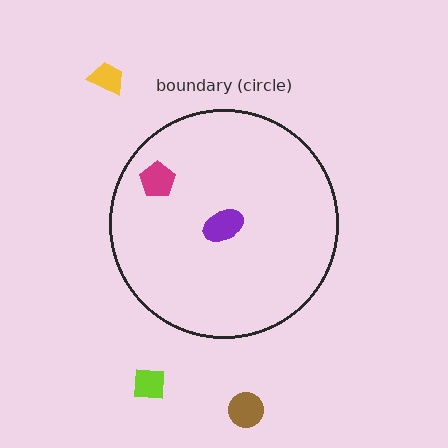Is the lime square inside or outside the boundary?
Outside.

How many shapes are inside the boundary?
2 inside, 3 outside.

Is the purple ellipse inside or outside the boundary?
Inside.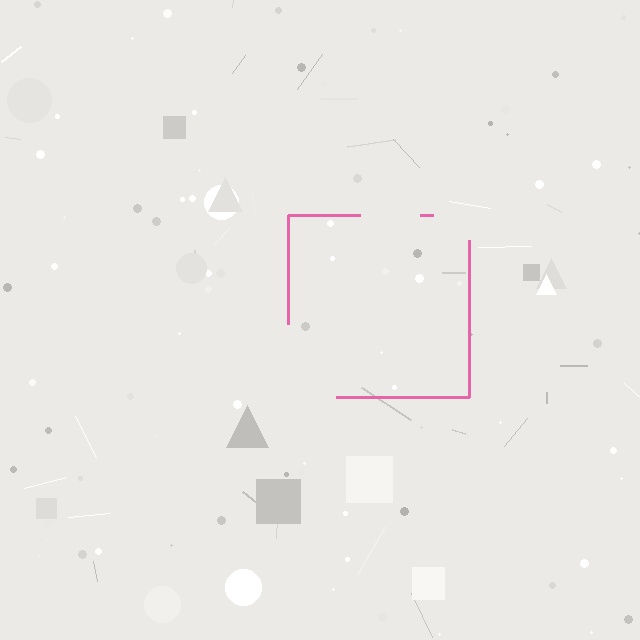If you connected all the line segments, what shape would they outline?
They would outline a square.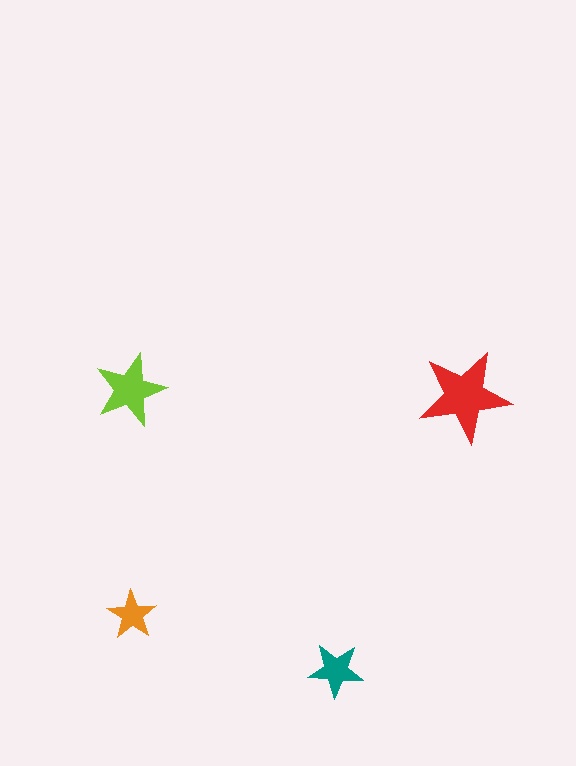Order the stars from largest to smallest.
the red one, the lime one, the teal one, the orange one.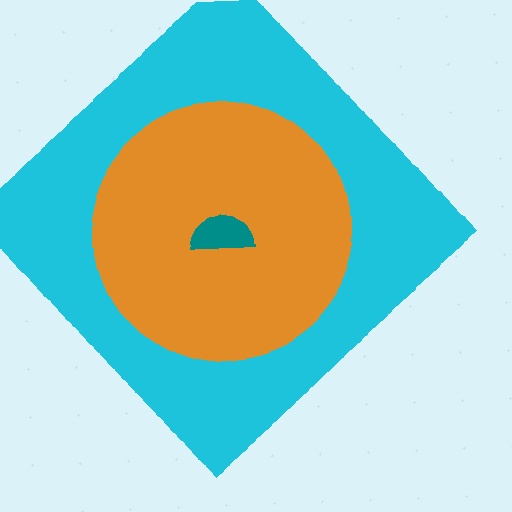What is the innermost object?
The teal semicircle.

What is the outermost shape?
The cyan diamond.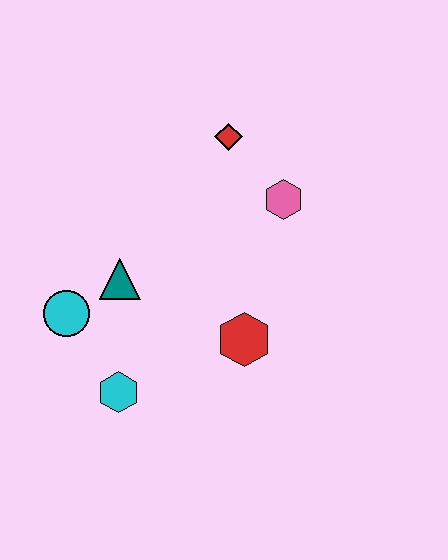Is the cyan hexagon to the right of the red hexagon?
No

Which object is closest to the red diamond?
The pink hexagon is closest to the red diamond.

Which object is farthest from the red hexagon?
The red diamond is farthest from the red hexagon.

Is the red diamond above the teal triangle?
Yes